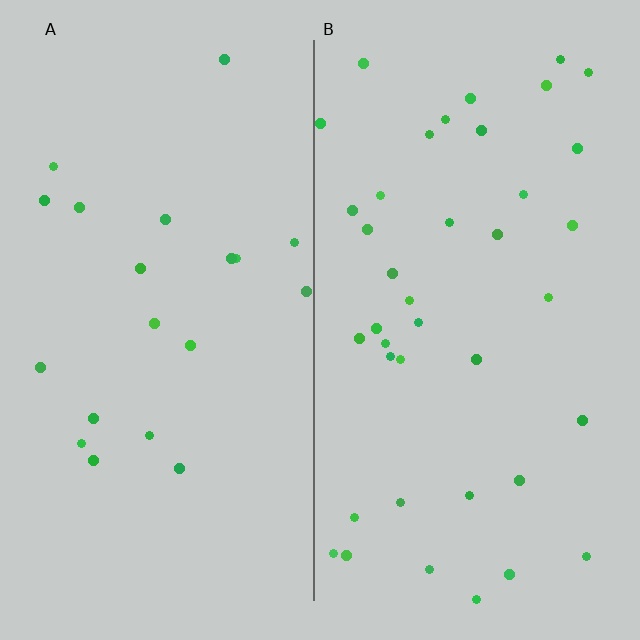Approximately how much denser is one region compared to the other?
Approximately 2.0× — region B over region A.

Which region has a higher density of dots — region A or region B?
B (the right).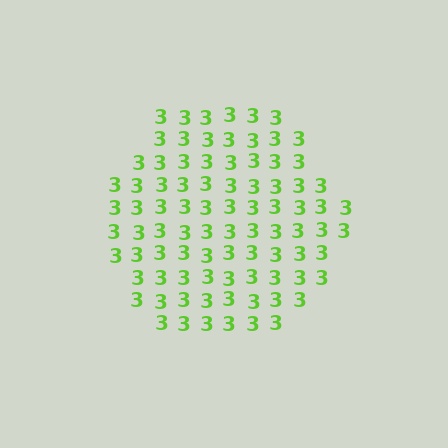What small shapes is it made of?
It is made of small digit 3's.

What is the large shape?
The large shape is a hexagon.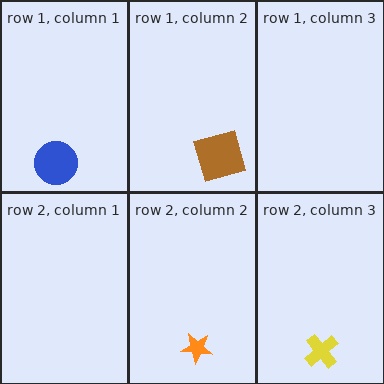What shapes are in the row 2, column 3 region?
The yellow cross.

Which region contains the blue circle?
The row 1, column 1 region.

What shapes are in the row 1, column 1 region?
The blue circle.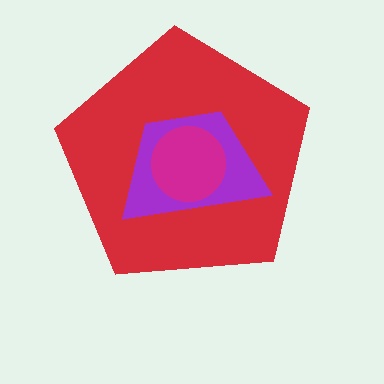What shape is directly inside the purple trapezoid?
The magenta circle.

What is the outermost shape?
The red pentagon.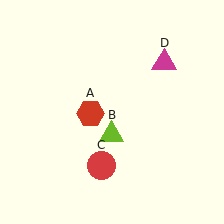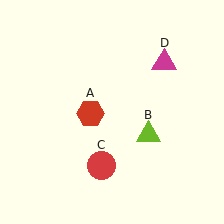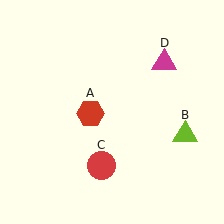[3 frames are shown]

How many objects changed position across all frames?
1 object changed position: lime triangle (object B).